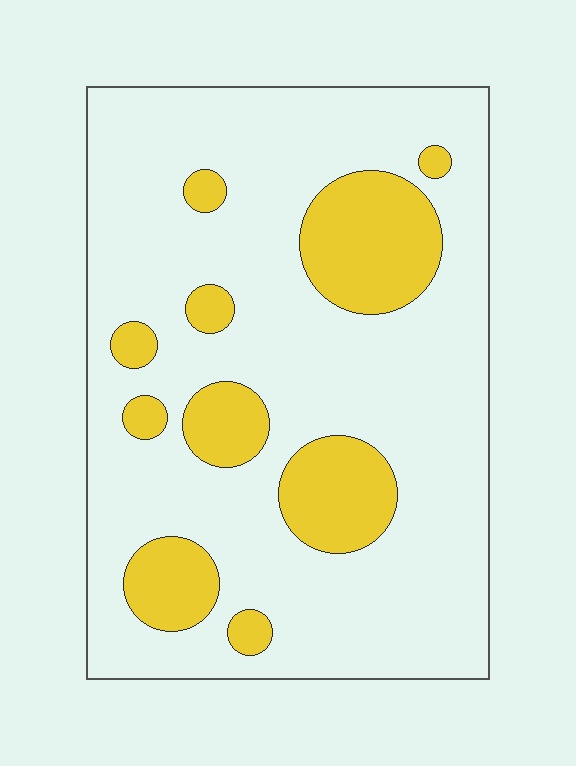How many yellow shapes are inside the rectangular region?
10.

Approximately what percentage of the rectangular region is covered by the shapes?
Approximately 20%.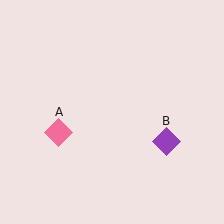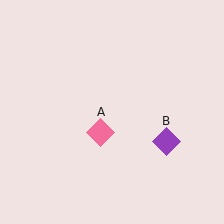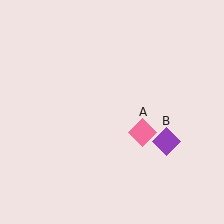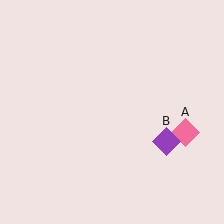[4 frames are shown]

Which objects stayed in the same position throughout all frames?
Purple diamond (object B) remained stationary.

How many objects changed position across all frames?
1 object changed position: pink diamond (object A).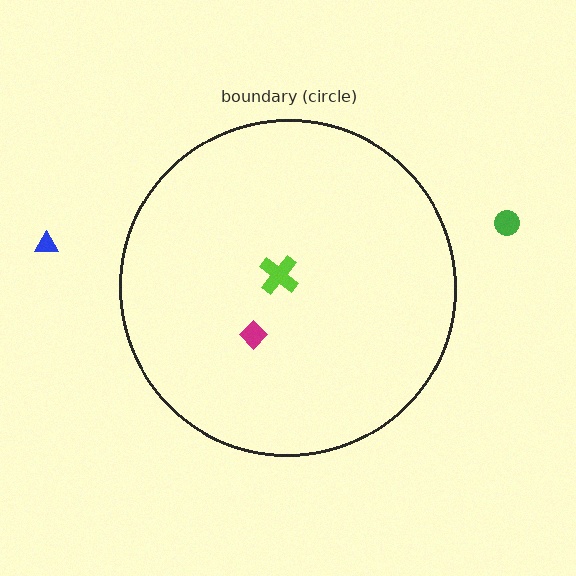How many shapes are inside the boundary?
2 inside, 2 outside.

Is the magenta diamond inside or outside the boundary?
Inside.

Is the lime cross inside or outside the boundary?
Inside.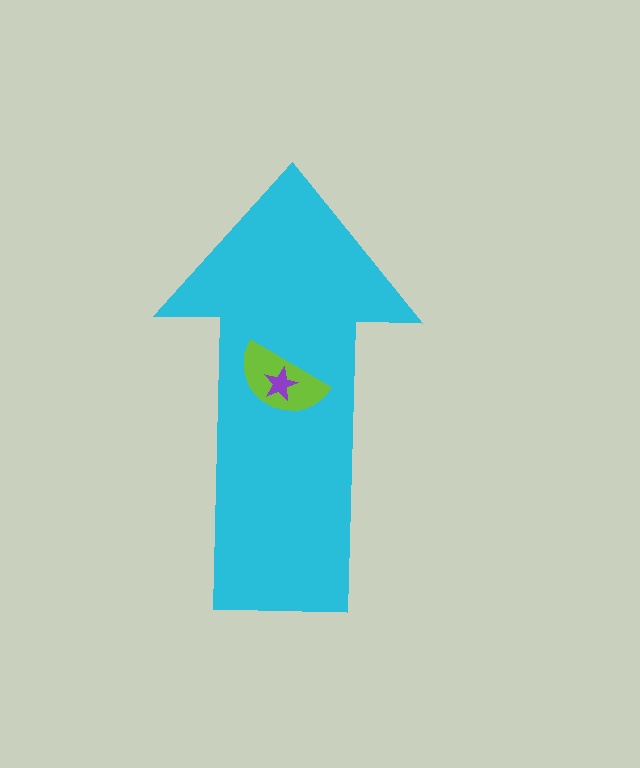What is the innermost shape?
The purple star.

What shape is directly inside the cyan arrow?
The lime semicircle.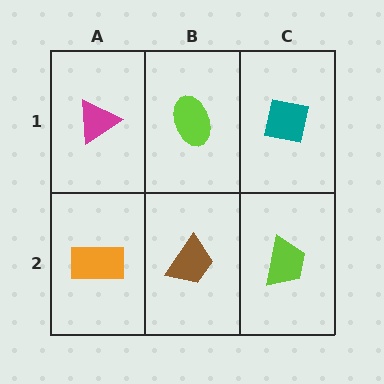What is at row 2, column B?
A brown trapezoid.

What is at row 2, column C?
A lime trapezoid.